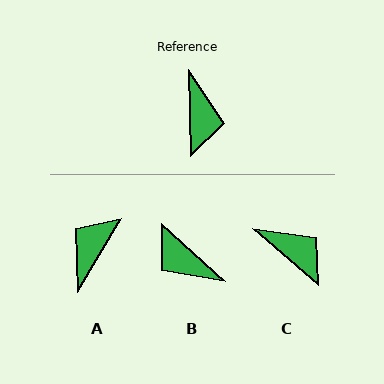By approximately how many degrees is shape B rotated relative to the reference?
Approximately 134 degrees clockwise.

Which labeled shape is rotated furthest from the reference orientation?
A, about 148 degrees away.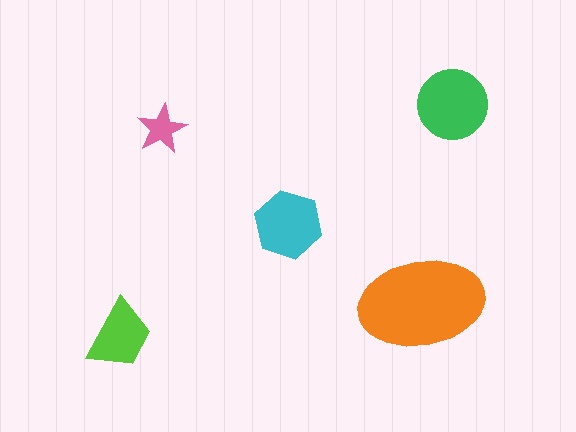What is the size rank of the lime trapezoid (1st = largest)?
4th.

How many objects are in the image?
There are 5 objects in the image.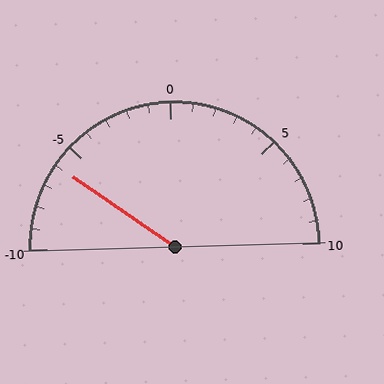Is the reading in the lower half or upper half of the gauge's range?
The reading is in the lower half of the range (-10 to 10).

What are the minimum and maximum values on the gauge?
The gauge ranges from -10 to 10.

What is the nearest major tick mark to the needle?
The nearest major tick mark is -5.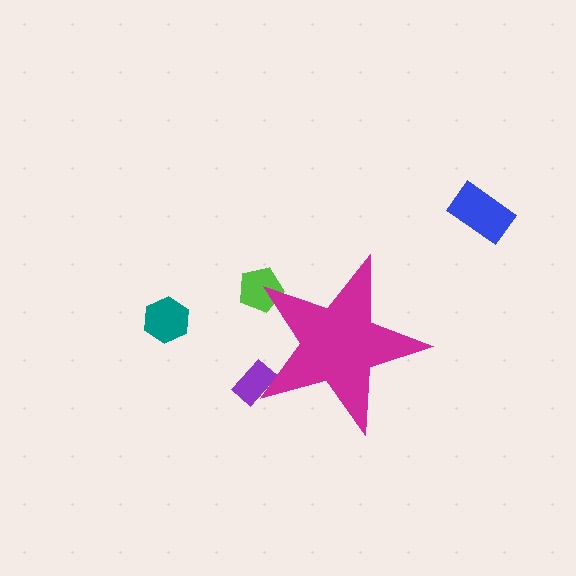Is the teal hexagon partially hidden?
No, the teal hexagon is fully visible.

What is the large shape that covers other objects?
A magenta star.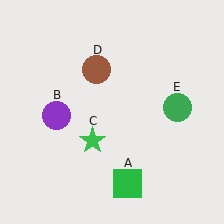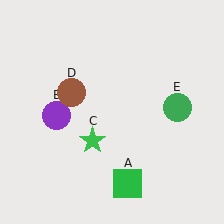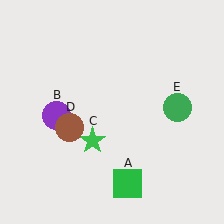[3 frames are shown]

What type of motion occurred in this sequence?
The brown circle (object D) rotated counterclockwise around the center of the scene.